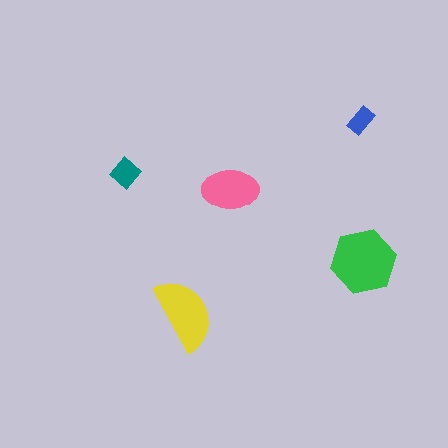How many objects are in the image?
There are 5 objects in the image.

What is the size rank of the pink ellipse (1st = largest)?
3rd.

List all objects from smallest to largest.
The blue rectangle, the teal diamond, the pink ellipse, the yellow semicircle, the green hexagon.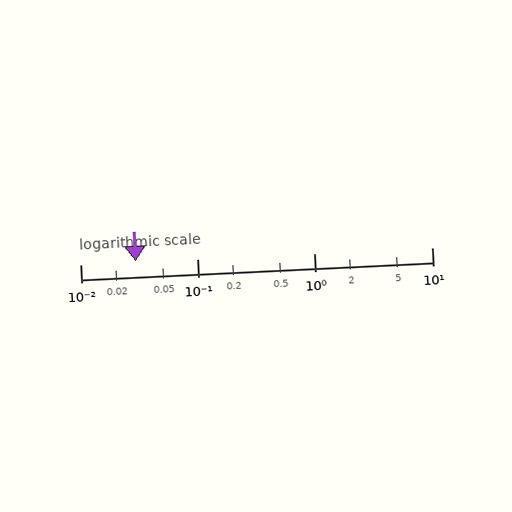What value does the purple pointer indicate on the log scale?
The pointer indicates approximately 0.03.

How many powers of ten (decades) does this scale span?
The scale spans 3 decades, from 0.01 to 10.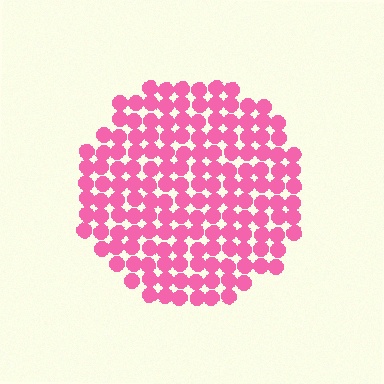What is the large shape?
The large shape is a circle.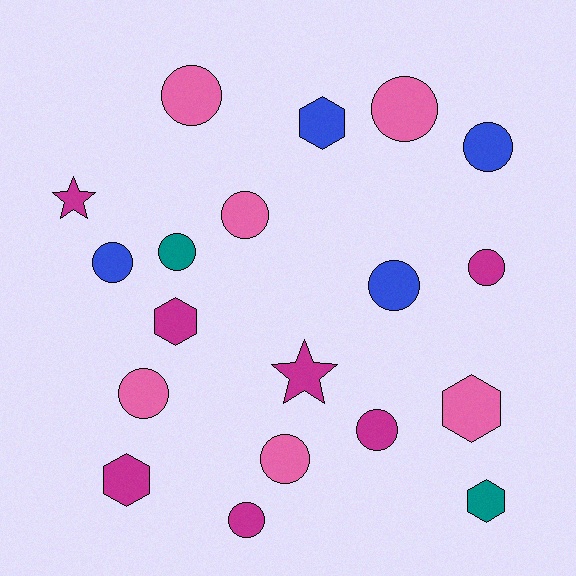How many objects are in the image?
There are 19 objects.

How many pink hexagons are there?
There is 1 pink hexagon.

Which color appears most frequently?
Magenta, with 7 objects.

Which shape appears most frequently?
Circle, with 12 objects.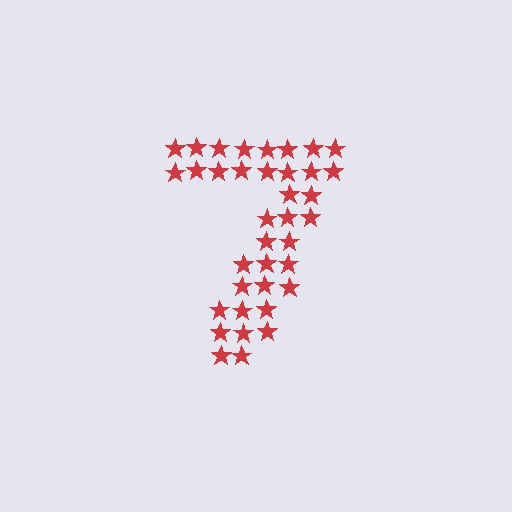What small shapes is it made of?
It is made of small stars.